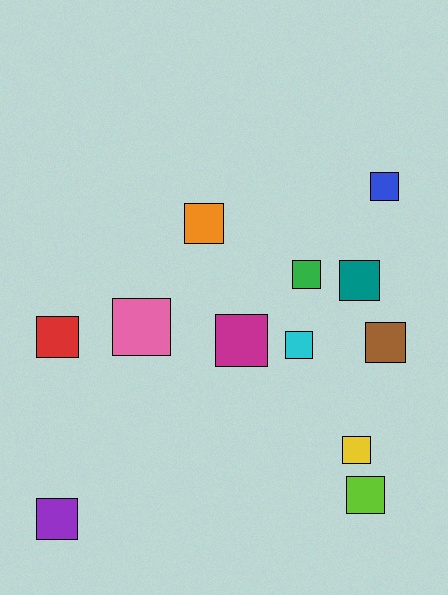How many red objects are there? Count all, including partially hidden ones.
There is 1 red object.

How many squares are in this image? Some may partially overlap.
There are 12 squares.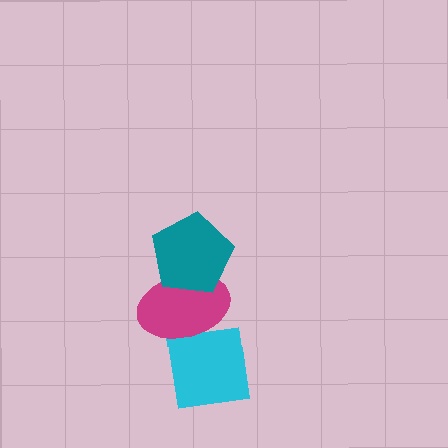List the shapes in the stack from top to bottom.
From top to bottom: the teal pentagon, the magenta ellipse, the cyan square.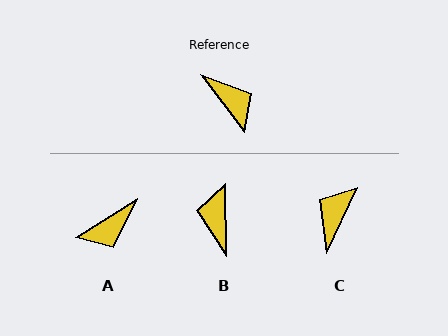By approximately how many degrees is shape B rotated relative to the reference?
Approximately 144 degrees counter-clockwise.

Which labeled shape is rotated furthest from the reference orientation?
B, about 144 degrees away.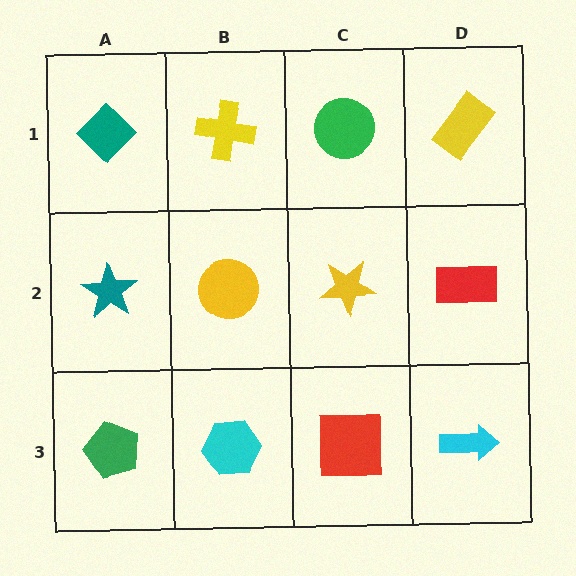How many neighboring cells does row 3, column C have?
3.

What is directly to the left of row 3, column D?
A red square.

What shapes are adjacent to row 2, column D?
A yellow rectangle (row 1, column D), a cyan arrow (row 3, column D), a yellow star (row 2, column C).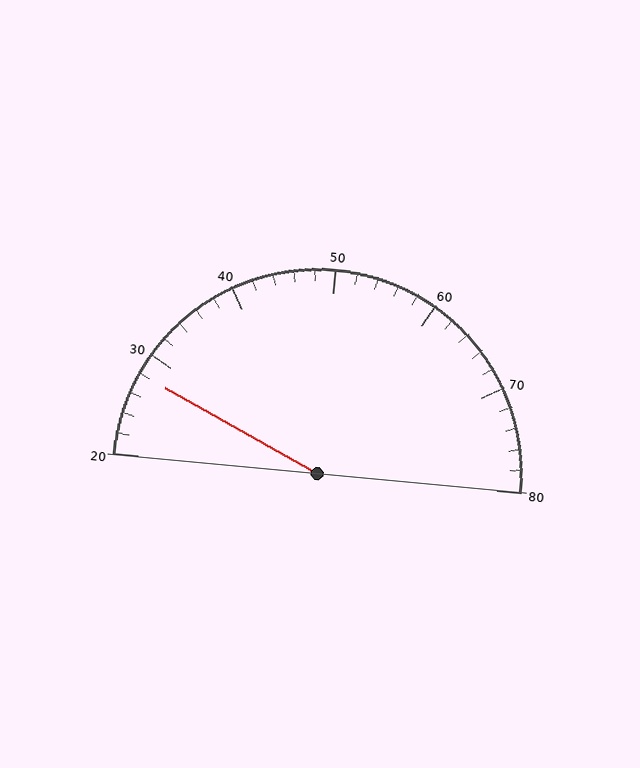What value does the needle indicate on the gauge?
The needle indicates approximately 28.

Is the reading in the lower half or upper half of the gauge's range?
The reading is in the lower half of the range (20 to 80).